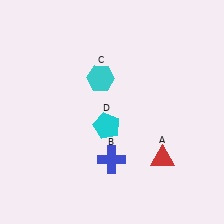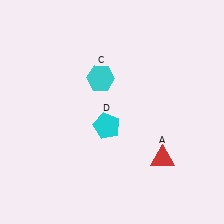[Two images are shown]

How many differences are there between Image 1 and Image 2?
There is 1 difference between the two images.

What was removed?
The blue cross (B) was removed in Image 2.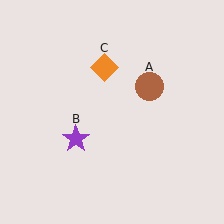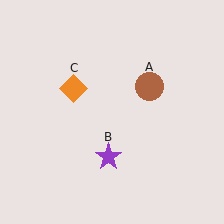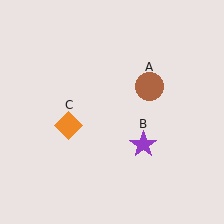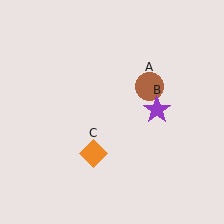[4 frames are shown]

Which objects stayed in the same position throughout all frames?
Brown circle (object A) remained stationary.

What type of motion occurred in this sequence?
The purple star (object B), orange diamond (object C) rotated counterclockwise around the center of the scene.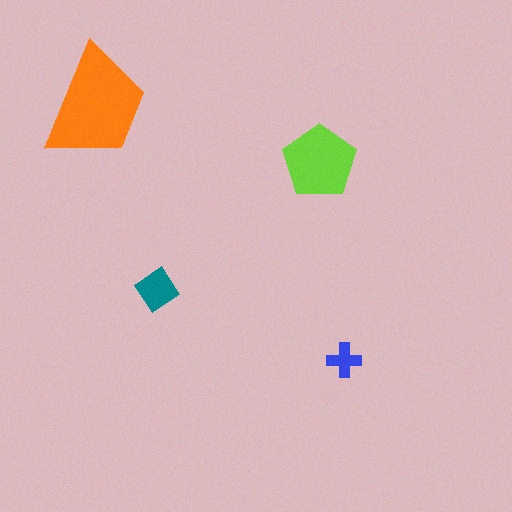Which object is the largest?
The orange trapezoid.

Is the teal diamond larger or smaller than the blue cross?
Larger.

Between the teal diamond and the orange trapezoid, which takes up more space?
The orange trapezoid.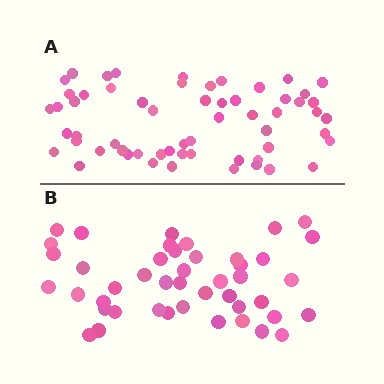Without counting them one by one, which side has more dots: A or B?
Region A (the top region) has more dots.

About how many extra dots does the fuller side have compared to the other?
Region A has approximately 15 more dots than region B.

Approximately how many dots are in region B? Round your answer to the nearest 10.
About 40 dots. (The exact count is 45, which rounds to 40.)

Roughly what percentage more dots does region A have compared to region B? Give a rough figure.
About 30% more.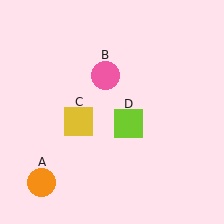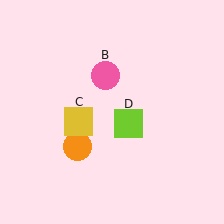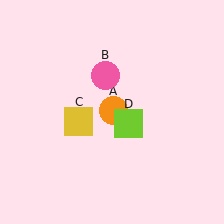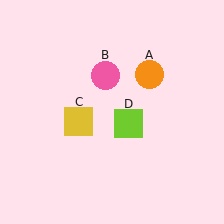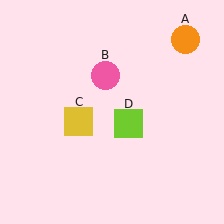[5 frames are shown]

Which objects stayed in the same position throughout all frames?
Pink circle (object B) and yellow square (object C) and lime square (object D) remained stationary.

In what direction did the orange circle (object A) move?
The orange circle (object A) moved up and to the right.